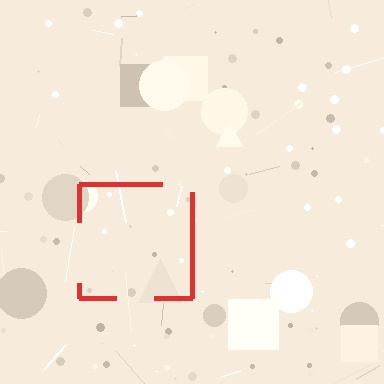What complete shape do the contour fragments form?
The contour fragments form a square.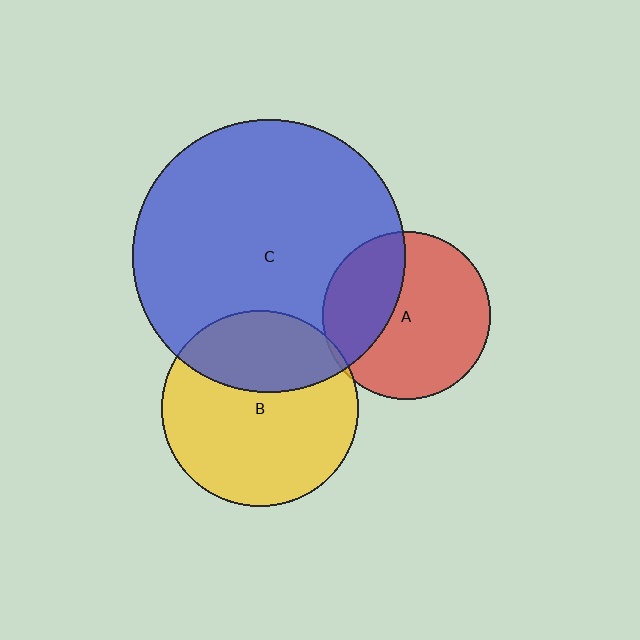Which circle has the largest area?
Circle C (blue).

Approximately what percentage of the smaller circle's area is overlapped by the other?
Approximately 5%.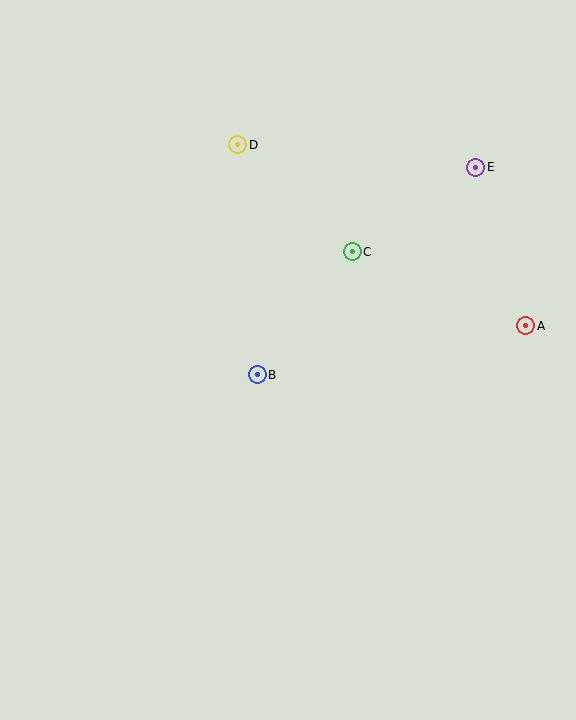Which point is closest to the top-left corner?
Point D is closest to the top-left corner.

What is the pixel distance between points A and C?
The distance between A and C is 189 pixels.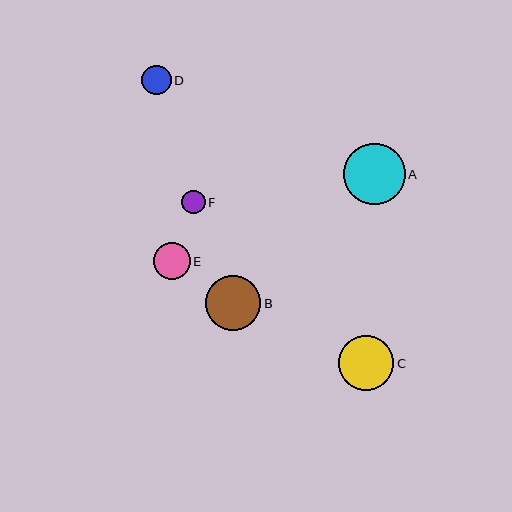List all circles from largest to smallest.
From largest to smallest: A, C, B, E, D, F.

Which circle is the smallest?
Circle F is the smallest with a size of approximately 24 pixels.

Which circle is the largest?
Circle A is the largest with a size of approximately 62 pixels.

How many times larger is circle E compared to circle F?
Circle E is approximately 1.5 times the size of circle F.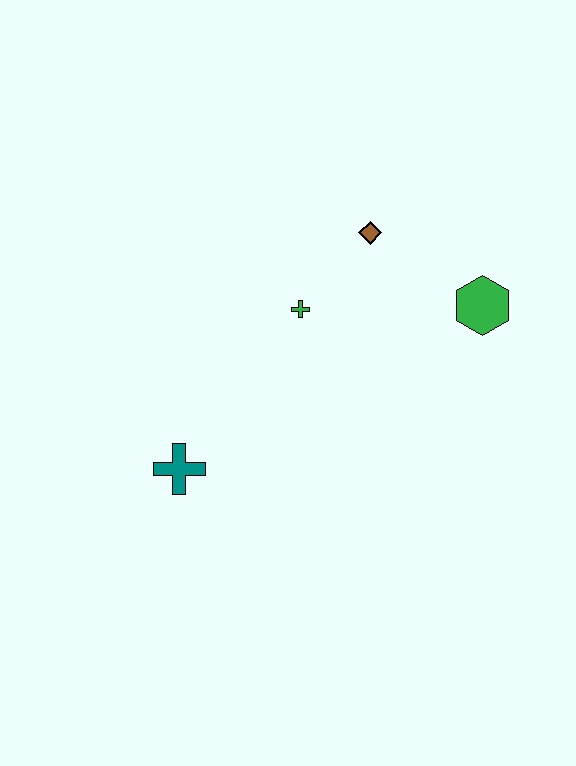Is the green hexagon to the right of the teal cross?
Yes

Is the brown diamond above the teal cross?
Yes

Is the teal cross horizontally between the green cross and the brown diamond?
No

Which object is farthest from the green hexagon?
The teal cross is farthest from the green hexagon.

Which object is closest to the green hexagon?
The brown diamond is closest to the green hexagon.